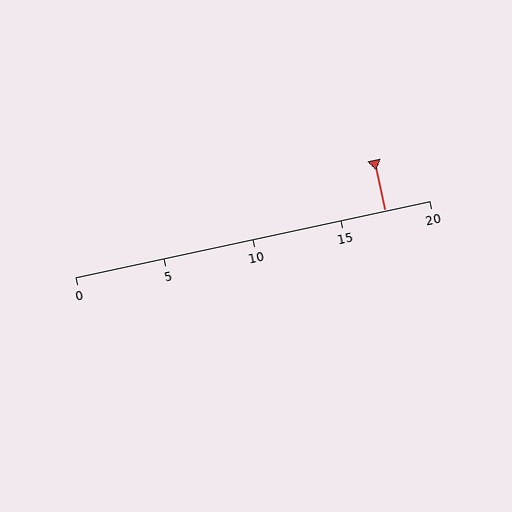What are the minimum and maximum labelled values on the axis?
The axis runs from 0 to 20.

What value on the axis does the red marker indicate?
The marker indicates approximately 17.5.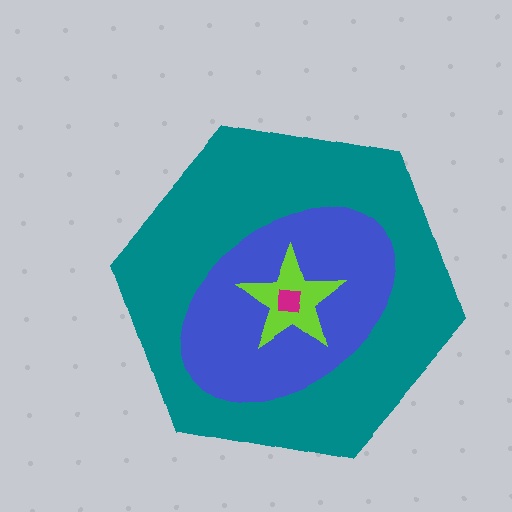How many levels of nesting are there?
4.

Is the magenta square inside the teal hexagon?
Yes.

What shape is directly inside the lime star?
The magenta square.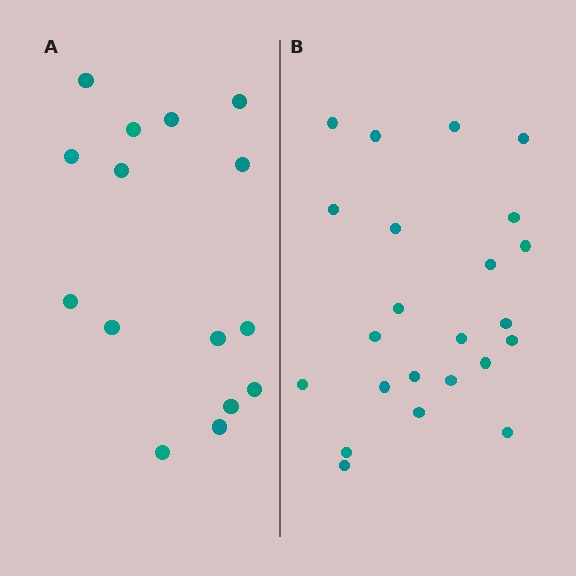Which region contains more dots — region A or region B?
Region B (the right region) has more dots.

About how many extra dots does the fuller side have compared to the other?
Region B has roughly 8 or so more dots than region A.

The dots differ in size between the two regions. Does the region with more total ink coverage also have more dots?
No. Region A has more total ink coverage because its dots are larger, but region B actually contains more individual dots. Total area can be misleading — the number of items is what matters here.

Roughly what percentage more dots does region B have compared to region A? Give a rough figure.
About 55% more.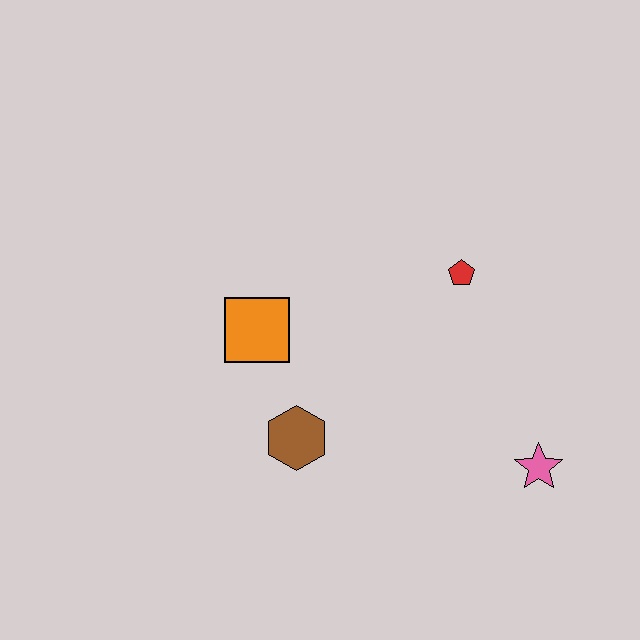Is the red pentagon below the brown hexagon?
No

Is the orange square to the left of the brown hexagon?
Yes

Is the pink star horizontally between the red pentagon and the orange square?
No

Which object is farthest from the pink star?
The orange square is farthest from the pink star.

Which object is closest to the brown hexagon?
The orange square is closest to the brown hexagon.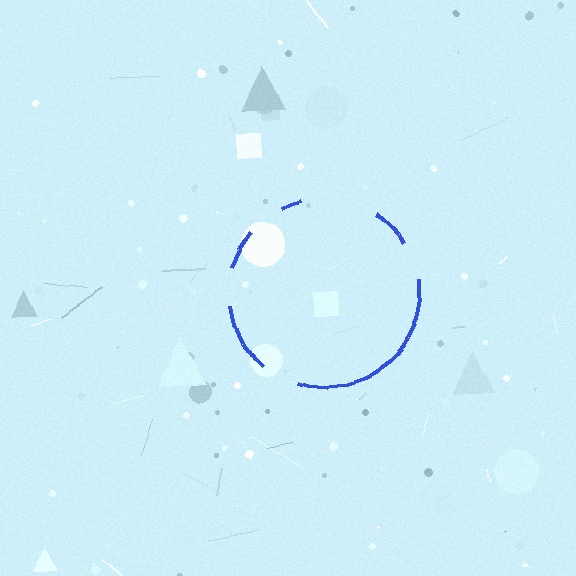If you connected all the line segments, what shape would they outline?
They would outline a circle.